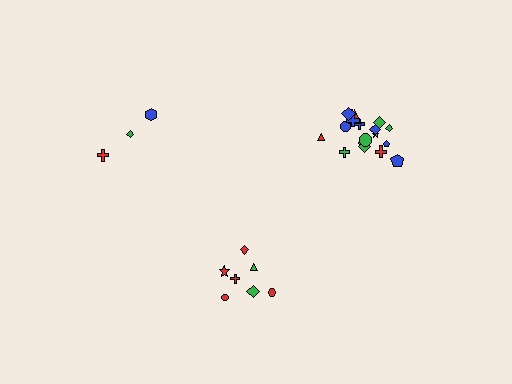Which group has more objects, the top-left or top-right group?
The top-right group.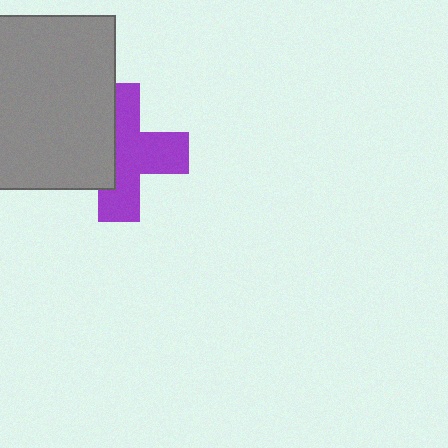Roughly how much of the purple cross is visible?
About half of it is visible (roughly 60%).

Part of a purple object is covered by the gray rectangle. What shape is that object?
It is a cross.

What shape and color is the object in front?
The object in front is a gray rectangle.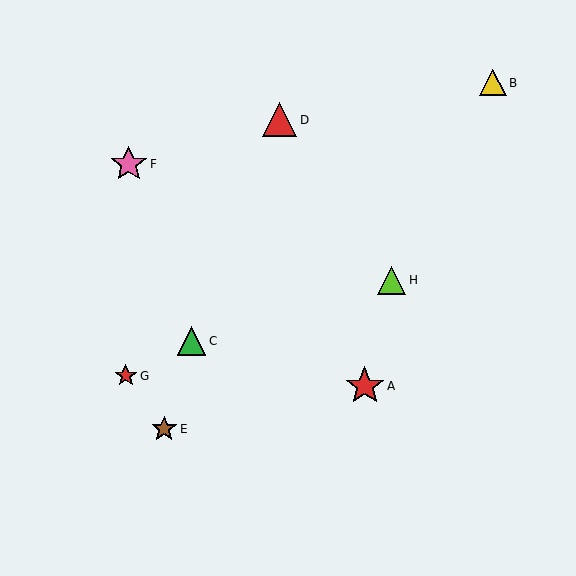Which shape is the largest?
The red star (labeled A) is the largest.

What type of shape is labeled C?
Shape C is a green triangle.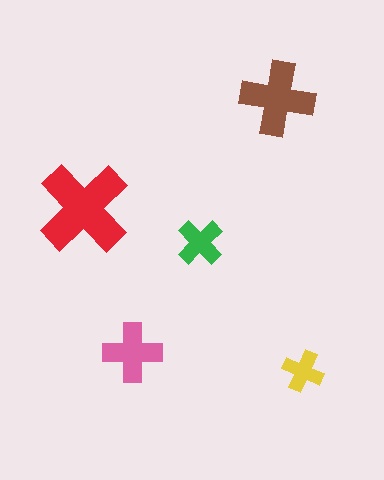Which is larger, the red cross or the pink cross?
The red one.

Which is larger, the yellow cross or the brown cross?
The brown one.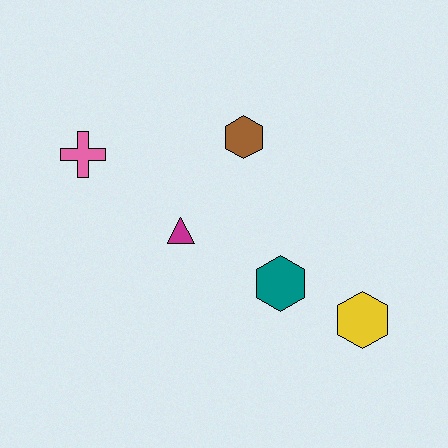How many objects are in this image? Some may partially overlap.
There are 5 objects.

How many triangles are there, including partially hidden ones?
There is 1 triangle.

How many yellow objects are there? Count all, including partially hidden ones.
There is 1 yellow object.